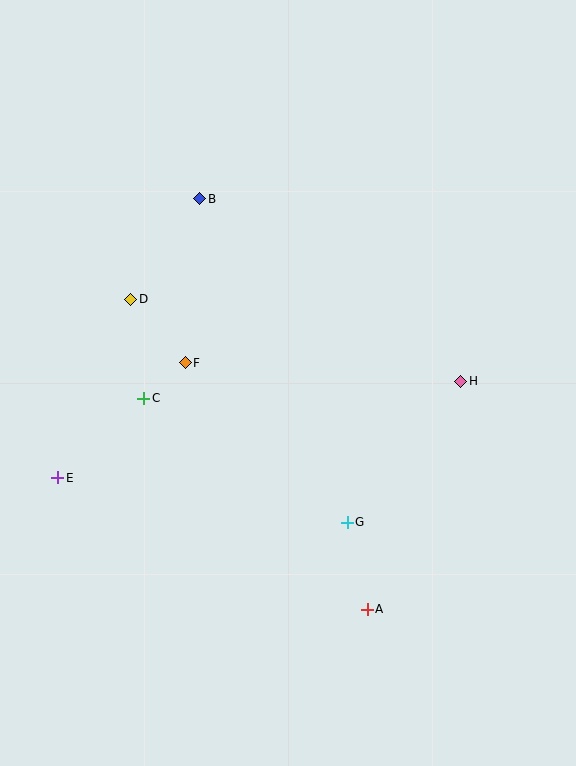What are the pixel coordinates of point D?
Point D is at (131, 299).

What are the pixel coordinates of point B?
Point B is at (200, 199).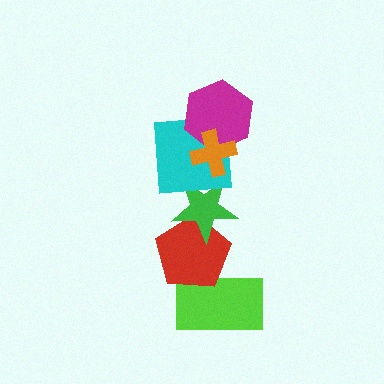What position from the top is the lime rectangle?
The lime rectangle is 6th from the top.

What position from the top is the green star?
The green star is 4th from the top.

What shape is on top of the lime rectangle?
The red pentagon is on top of the lime rectangle.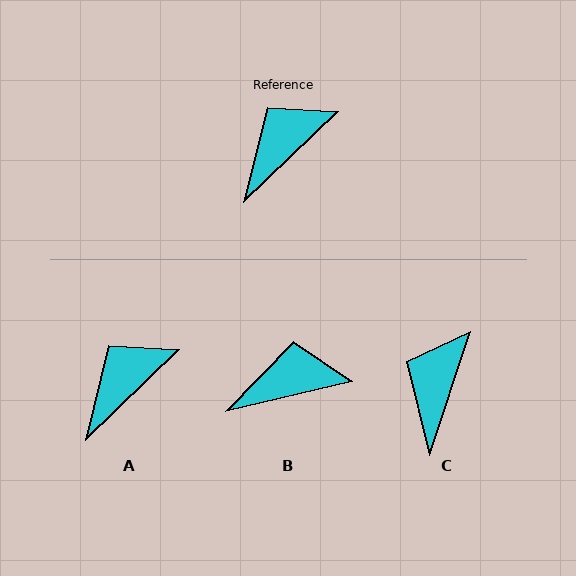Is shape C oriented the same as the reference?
No, it is off by about 28 degrees.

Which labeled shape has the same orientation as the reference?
A.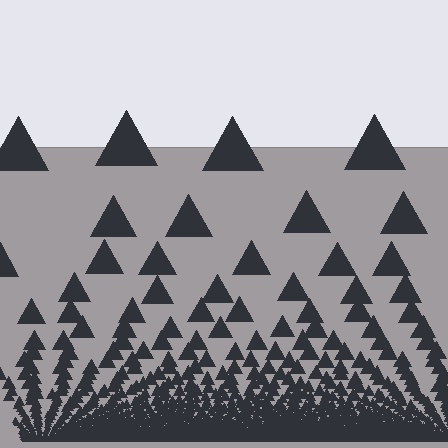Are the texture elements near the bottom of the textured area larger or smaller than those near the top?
Smaller. The gradient is inverted — elements near the bottom are smaller and denser.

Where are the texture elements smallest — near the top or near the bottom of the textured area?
Near the bottom.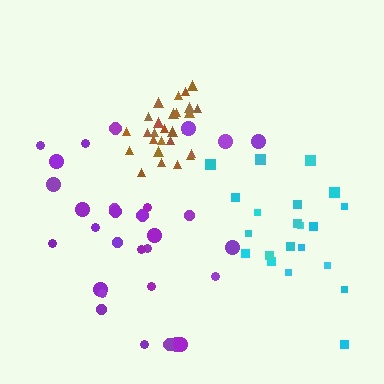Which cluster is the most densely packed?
Brown.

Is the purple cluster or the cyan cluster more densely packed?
Purple.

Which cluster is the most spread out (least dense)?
Cyan.